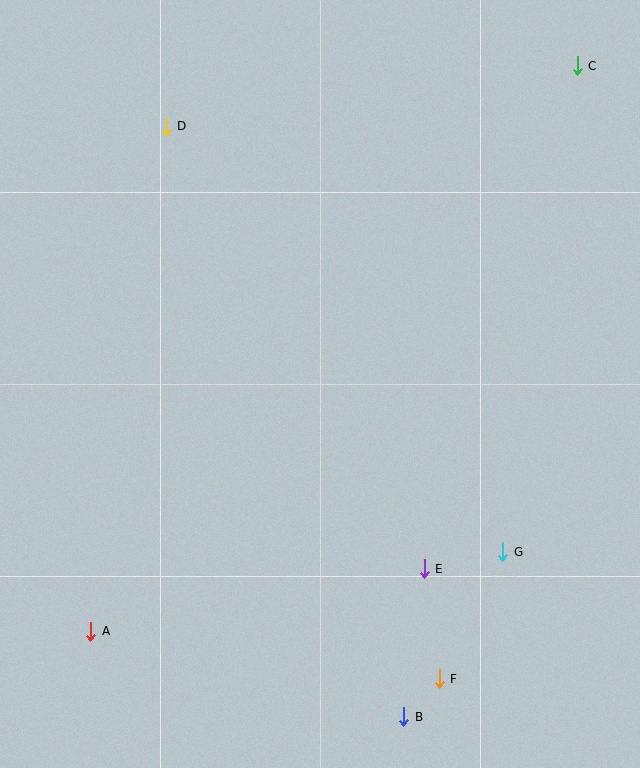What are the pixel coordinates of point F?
Point F is at (439, 679).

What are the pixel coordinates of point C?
Point C is at (577, 66).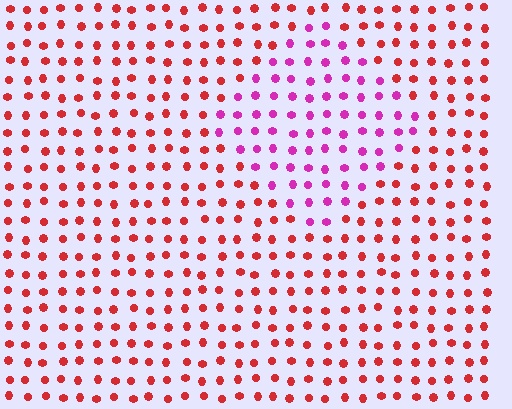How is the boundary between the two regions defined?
The boundary is defined purely by a slight shift in hue (about 46 degrees). Spacing, size, and orientation are identical on both sides.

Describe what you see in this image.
The image is filled with small red elements in a uniform arrangement. A diamond-shaped region is visible where the elements are tinted to a slightly different hue, forming a subtle color boundary.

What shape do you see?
I see a diamond.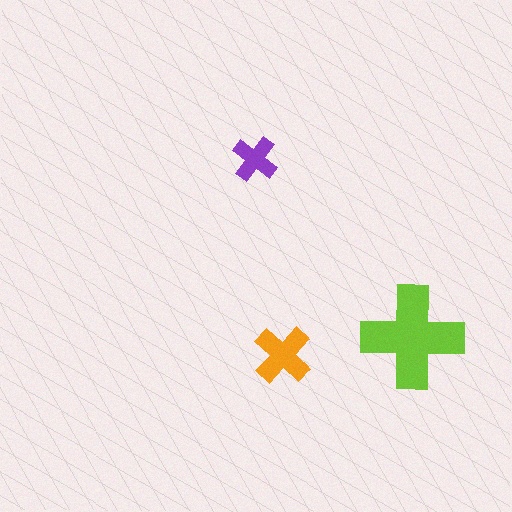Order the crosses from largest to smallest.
the lime one, the orange one, the purple one.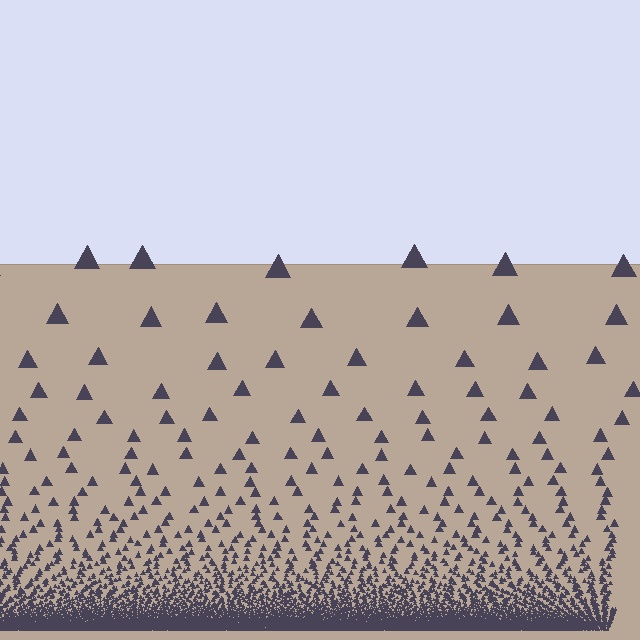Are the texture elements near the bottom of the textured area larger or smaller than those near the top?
Smaller. The gradient is inverted — elements near the bottom are smaller and denser.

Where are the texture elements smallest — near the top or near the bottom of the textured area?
Near the bottom.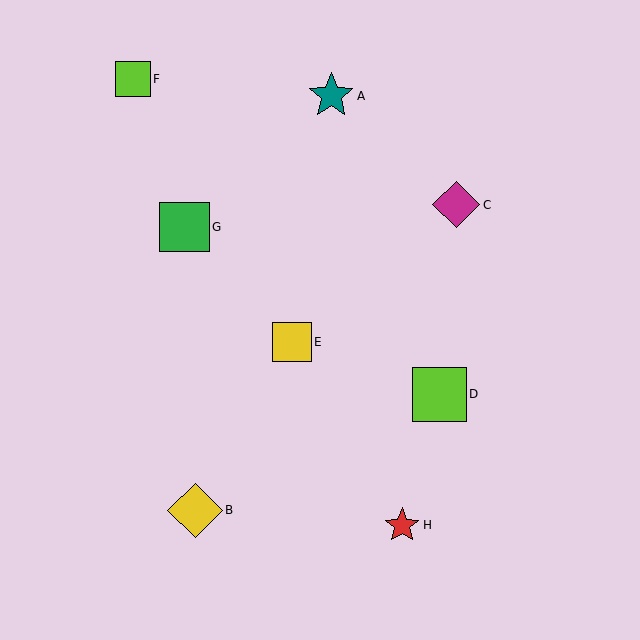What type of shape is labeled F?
Shape F is a lime square.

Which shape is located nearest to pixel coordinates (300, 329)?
The yellow square (labeled E) at (292, 342) is nearest to that location.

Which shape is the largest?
The yellow diamond (labeled B) is the largest.